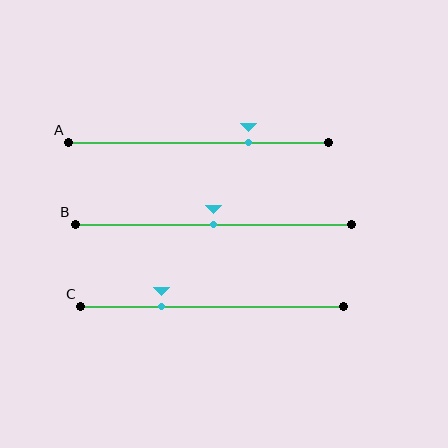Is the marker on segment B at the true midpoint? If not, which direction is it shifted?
Yes, the marker on segment B is at the true midpoint.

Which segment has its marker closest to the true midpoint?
Segment B has its marker closest to the true midpoint.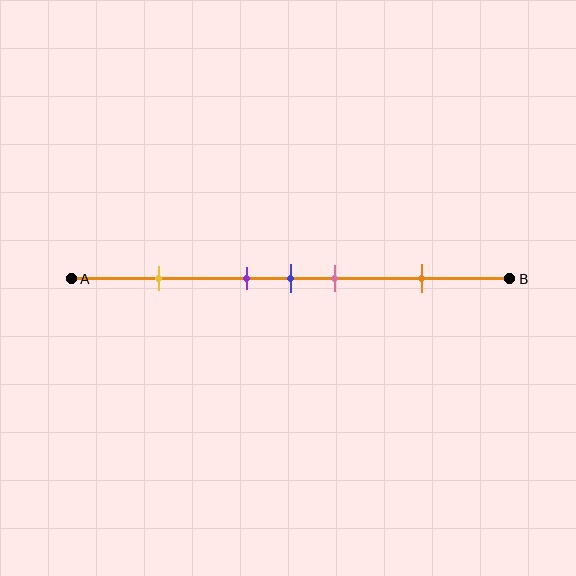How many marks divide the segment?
There are 5 marks dividing the segment.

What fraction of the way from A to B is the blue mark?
The blue mark is approximately 50% (0.5) of the way from A to B.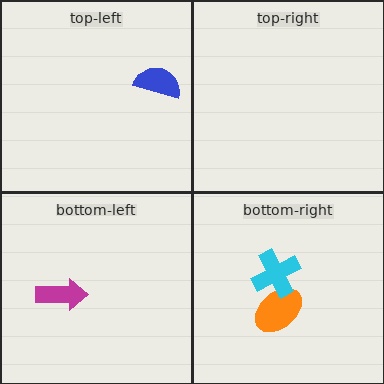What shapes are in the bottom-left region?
The magenta arrow.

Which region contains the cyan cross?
The bottom-right region.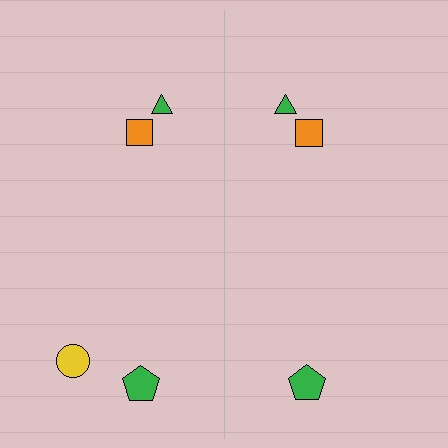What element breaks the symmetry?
A yellow circle is missing from the right side.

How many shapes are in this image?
There are 7 shapes in this image.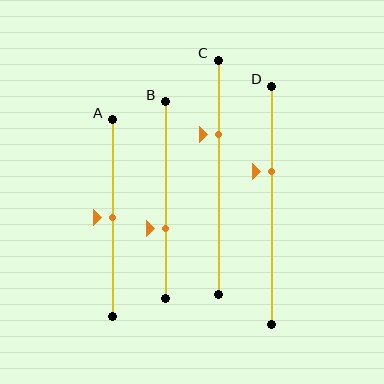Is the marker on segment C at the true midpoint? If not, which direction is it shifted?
No, the marker on segment C is shifted upward by about 18% of the segment length.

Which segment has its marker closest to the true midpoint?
Segment A has its marker closest to the true midpoint.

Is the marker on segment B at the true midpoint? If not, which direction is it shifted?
No, the marker on segment B is shifted downward by about 15% of the segment length.